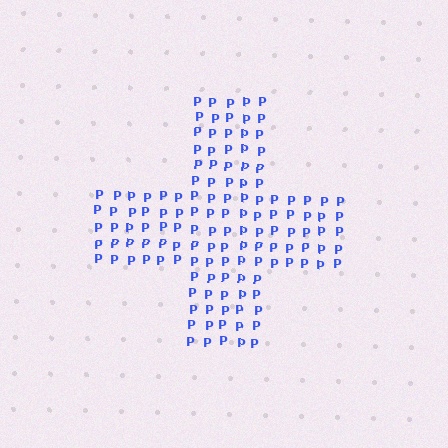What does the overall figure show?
The overall figure shows a cross.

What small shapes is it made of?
It is made of small letter P's.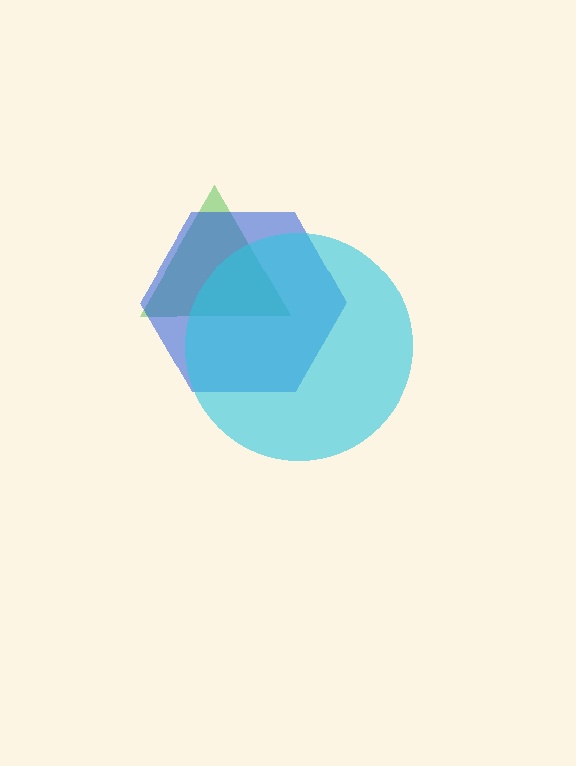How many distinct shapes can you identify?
There are 3 distinct shapes: a green triangle, a blue hexagon, a cyan circle.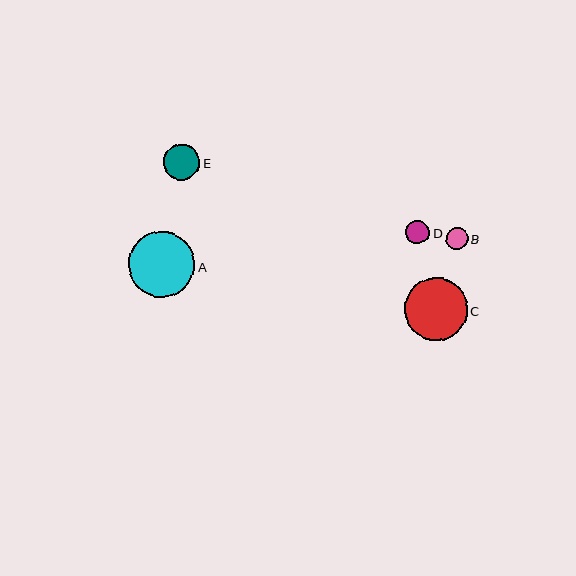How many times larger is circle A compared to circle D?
Circle A is approximately 2.8 times the size of circle D.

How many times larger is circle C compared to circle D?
Circle C is approximately 2.7 times the size of circle D.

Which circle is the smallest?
Circle B is the smallest with a size of approximately 22 pixels.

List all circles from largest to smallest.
From largest to smallest: A, C, E, D, B.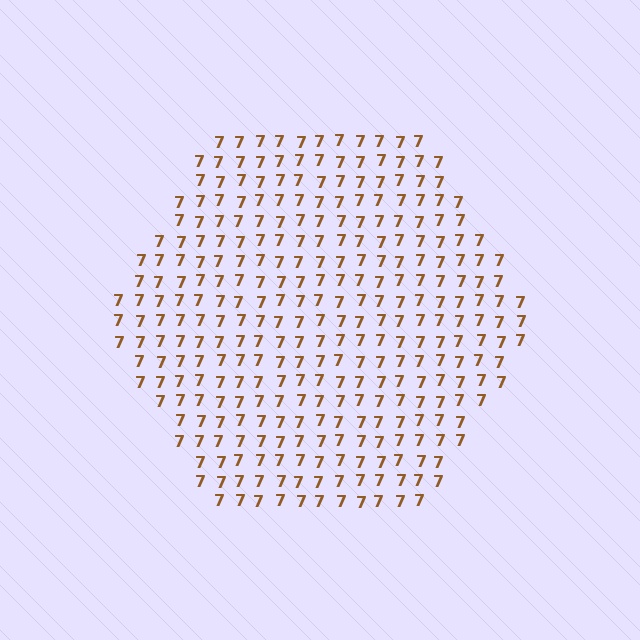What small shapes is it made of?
It is made of small digit 7's.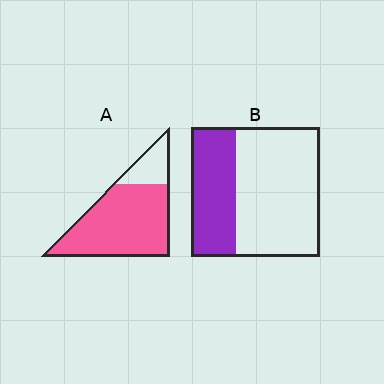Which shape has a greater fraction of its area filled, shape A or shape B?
Shape A.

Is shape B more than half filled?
No.